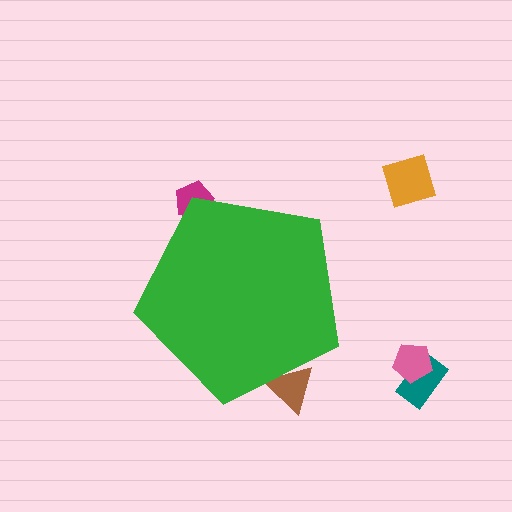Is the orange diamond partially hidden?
No, the orange diamond is fully visible.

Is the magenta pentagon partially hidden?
Yes, the magenta pentagon is partially hidden behind the green pentagon.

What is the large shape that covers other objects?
A green pentagon.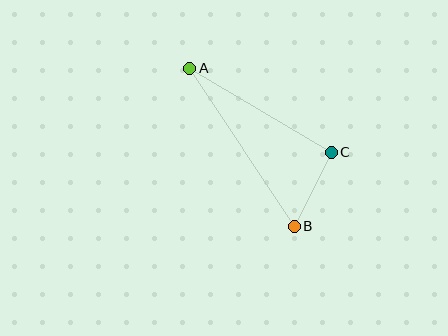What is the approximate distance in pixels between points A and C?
The distance between A and C is approximately 165 pixels.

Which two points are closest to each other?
Points B and C are closest to each other.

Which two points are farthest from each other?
Points A and B are farthest from each other.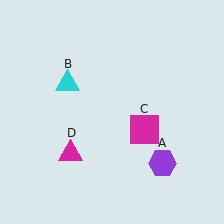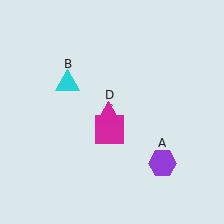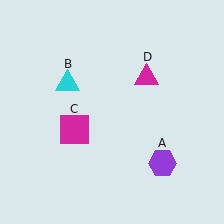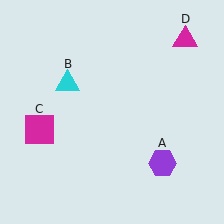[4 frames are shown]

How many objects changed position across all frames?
2 objects changed position: magenta square (object C), magenta triangle (object D).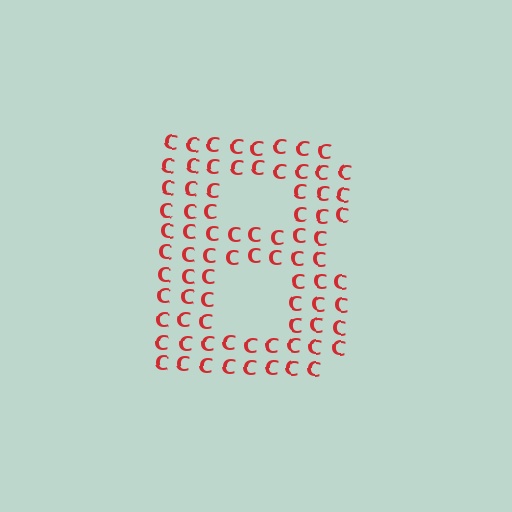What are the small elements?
The small elements are letter C's.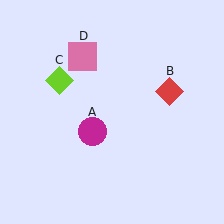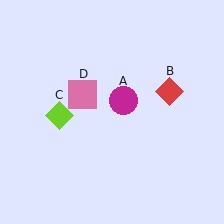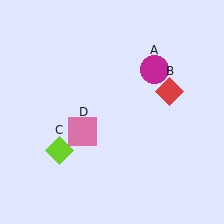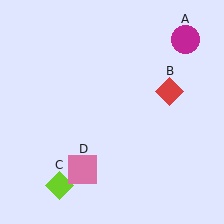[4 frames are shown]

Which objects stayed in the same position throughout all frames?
Red diamond (object B) remained stationary.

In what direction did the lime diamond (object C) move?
The lime diamond (object C) moved down.